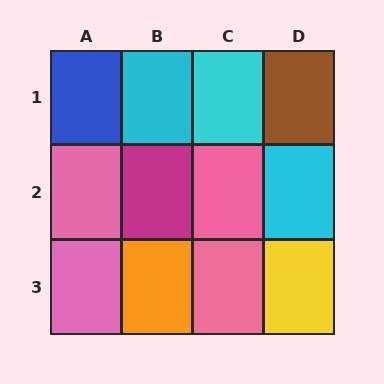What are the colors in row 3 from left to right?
Pink, orange, pink, yellow.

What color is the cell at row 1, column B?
Cyan.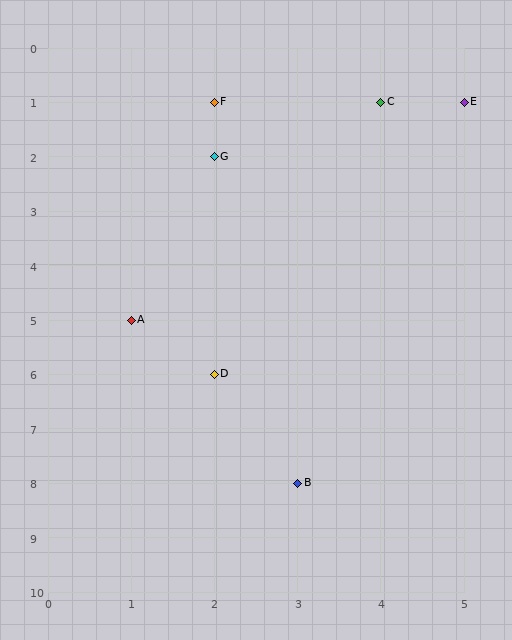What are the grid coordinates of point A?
Point A is at grid coordinates (1, 5).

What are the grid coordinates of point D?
Point D is at grid coordinates (2, 6).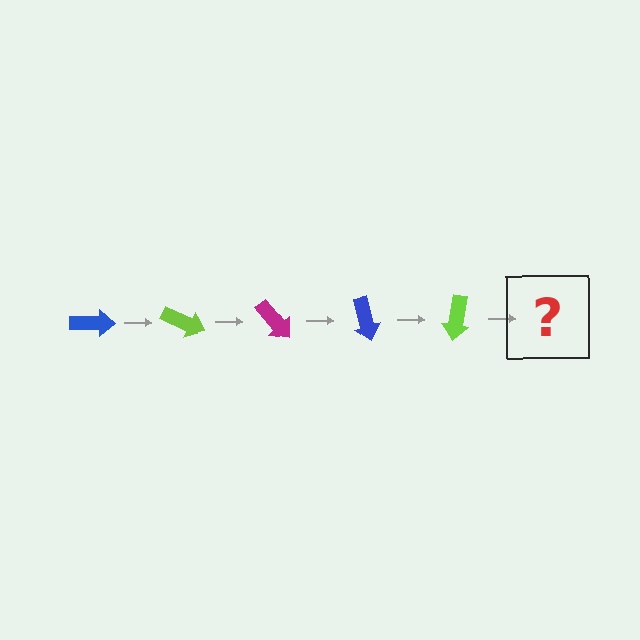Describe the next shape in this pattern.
It should be a magenta arrow, rotated 125 degrees from the start.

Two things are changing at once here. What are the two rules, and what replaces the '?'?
The two rules are that it rotates 25 degrees each step and the color cycles through blue, lime, and magenta. The '?' should be a magenta arrow, rotated 125 degrees from the start.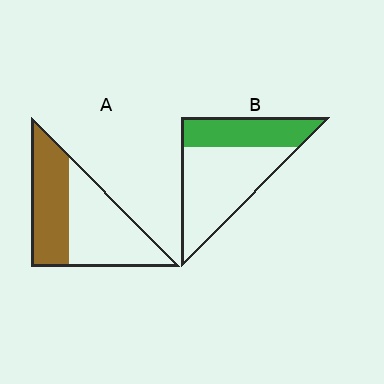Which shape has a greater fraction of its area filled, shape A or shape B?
Shape A.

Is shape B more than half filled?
No.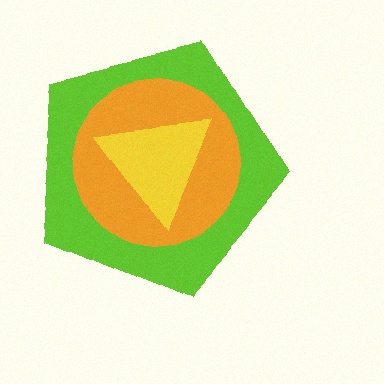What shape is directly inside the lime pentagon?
The orange circle.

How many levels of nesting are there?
3.